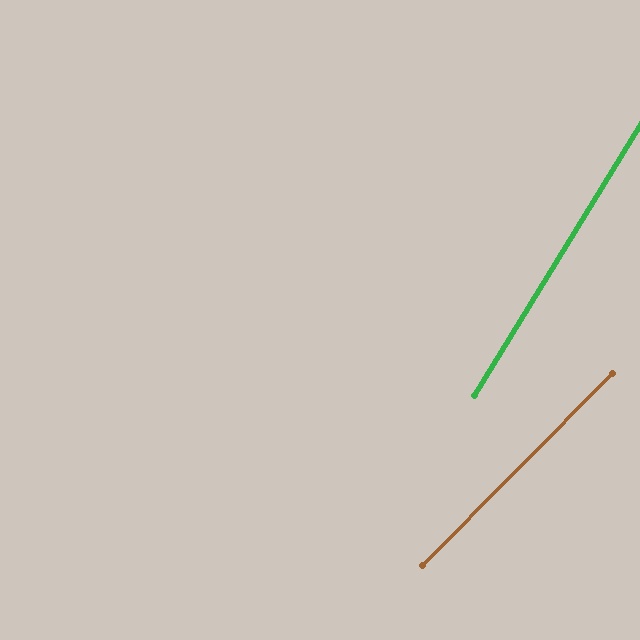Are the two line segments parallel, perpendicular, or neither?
Neither parallel nor perpendicular — they differ by about 13°.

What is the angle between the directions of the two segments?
Approximately 13 degrees.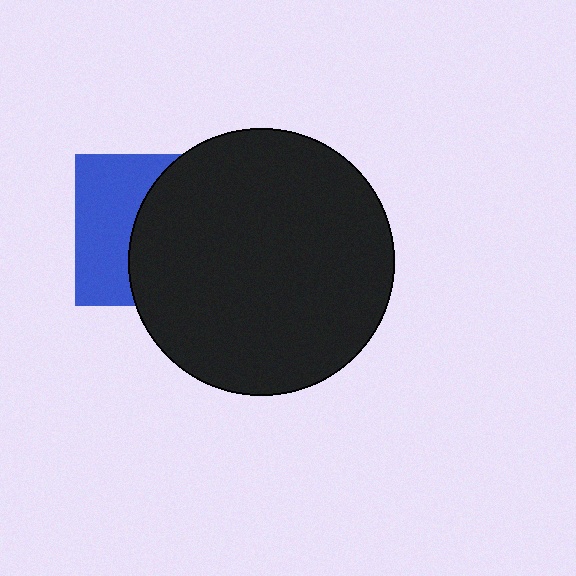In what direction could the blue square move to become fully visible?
The blue square could move left. That would shift it out from behind the black circle entirely.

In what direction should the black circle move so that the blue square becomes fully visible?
The black circle should move right. That is the shortest direction to clear the overlap and leave the blue square fully visible.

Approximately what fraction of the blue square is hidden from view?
Roughly 57% of the blue square is hidden behind the black circle.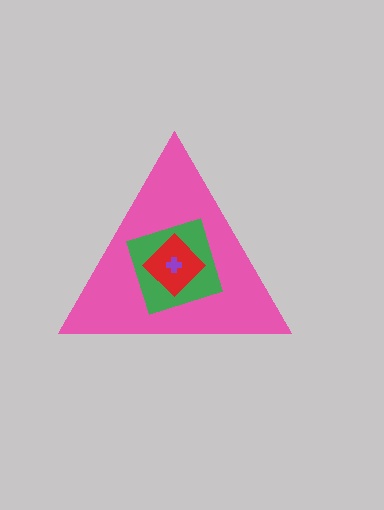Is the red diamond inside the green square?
Yes.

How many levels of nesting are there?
4.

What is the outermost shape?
The pink triangle.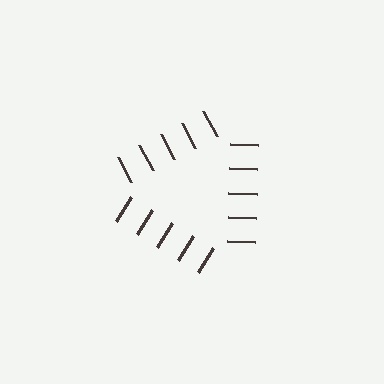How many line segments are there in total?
15 — 5 along each of the 3 edges.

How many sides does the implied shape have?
3 sides — the line-ends trace a triangle.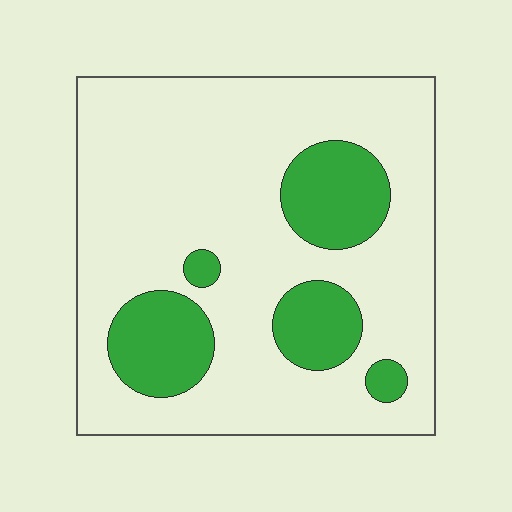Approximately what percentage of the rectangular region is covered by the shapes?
Approximately 20%.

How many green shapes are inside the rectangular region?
5.